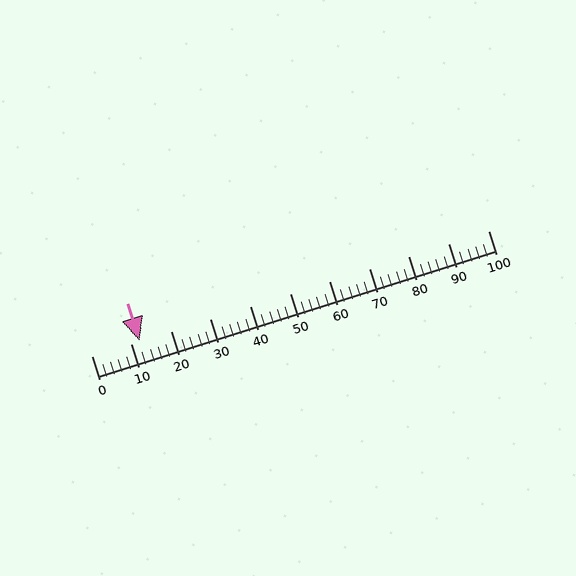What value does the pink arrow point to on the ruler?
The pink arrow points to approximately 12.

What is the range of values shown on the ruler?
The ruler shows values from 0 to 100.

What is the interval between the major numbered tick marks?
The major tick marks are spaced 10 units apart.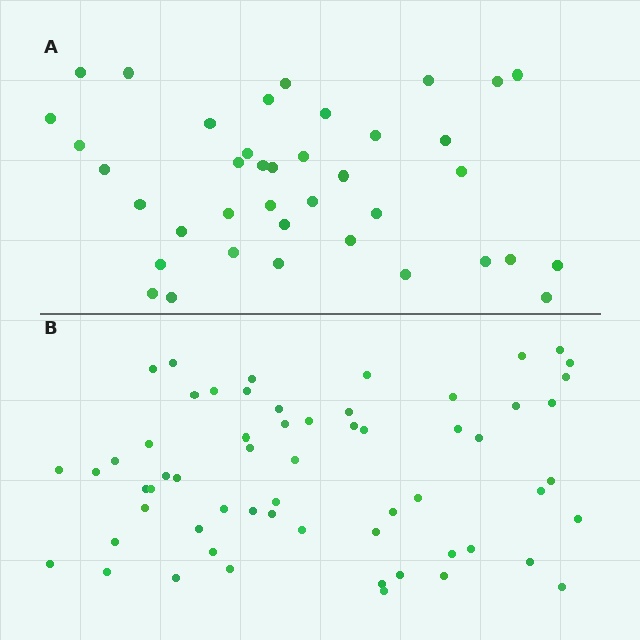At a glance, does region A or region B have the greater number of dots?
Region B (the bottom region) has more dots.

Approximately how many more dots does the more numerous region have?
Region B has approximately 20 more dots than region A.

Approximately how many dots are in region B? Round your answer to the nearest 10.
About 60 dots.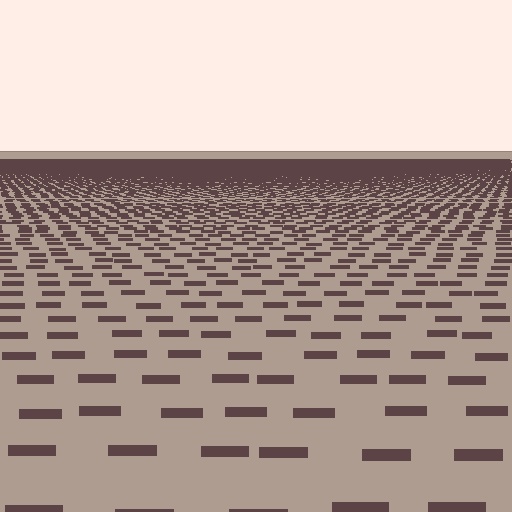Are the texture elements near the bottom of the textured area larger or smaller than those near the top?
Larger. Near the bottom, elements are closer to the viewer and appear at a bigger on-screen size.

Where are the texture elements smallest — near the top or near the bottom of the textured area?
Near the top.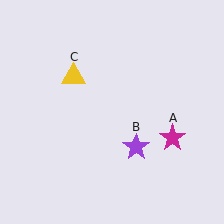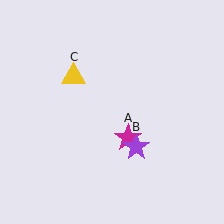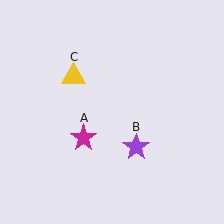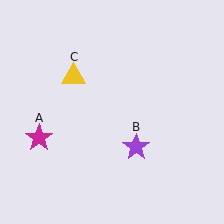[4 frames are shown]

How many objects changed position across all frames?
1 object changed position: magenta star (object A).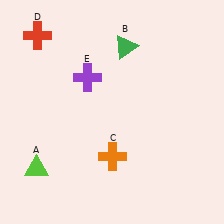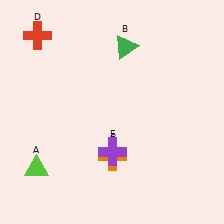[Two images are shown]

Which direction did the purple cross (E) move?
The purple cross (E) moved down.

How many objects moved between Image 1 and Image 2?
1 object moved between the two images.